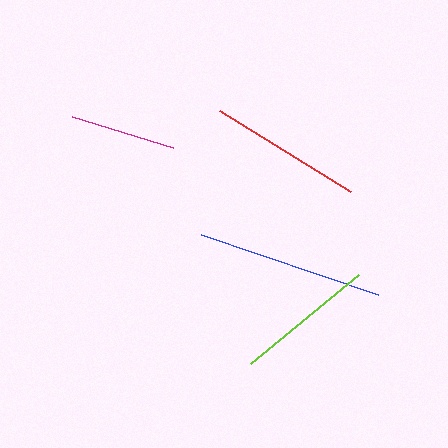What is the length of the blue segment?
The blue segment is approximately 187 pixels long.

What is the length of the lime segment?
The lime segment is approximately 140 pixels long.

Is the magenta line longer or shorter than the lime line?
The lime line is longer than the magenta line.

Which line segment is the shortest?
The magenta line is the shortest at approximately 106 pixels.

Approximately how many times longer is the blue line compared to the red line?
The blue line is approximately 1.2 times the length of the red line.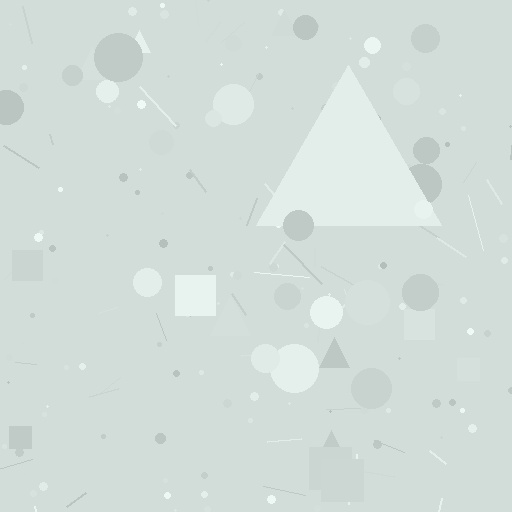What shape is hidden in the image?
A triangle is hidden in the image.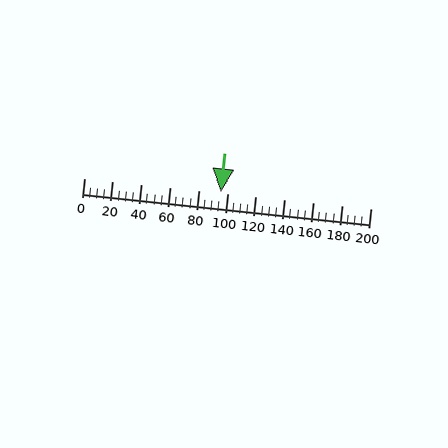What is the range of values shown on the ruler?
The ruler shows values from 0 to 200.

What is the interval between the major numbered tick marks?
The major tick marks are spaced 20 units apart.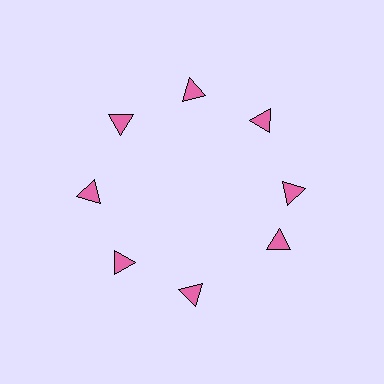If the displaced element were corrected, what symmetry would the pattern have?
It would have 8-fold rotational symmetry — the pattern would map onto itself every 45 degrees.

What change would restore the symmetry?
The symmetry would be restored by rotating it back into even spacing with its neighbors so that all 8 triangles sit at equal angles and equal distance from the center.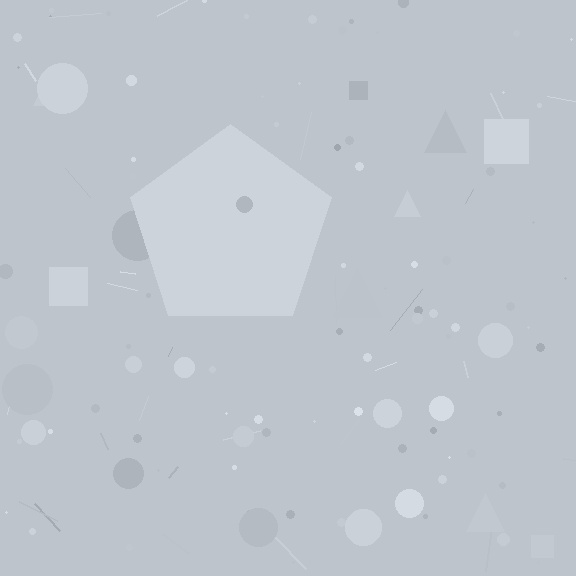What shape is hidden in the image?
A pentagon is hidden in the image.